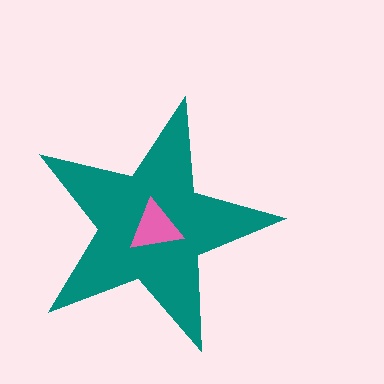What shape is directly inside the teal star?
The pink triangle.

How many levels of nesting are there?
2.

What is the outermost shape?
The teal star.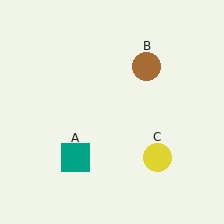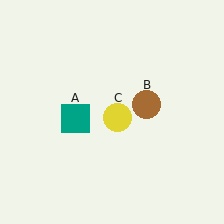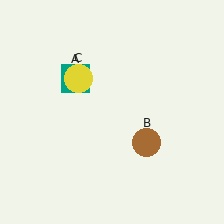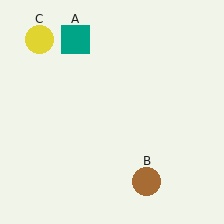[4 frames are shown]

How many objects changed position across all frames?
3 objects changed position: teal square (object A), brown circle (object B), yellow circle (object C).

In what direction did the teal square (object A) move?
The teal square (object A) moved up.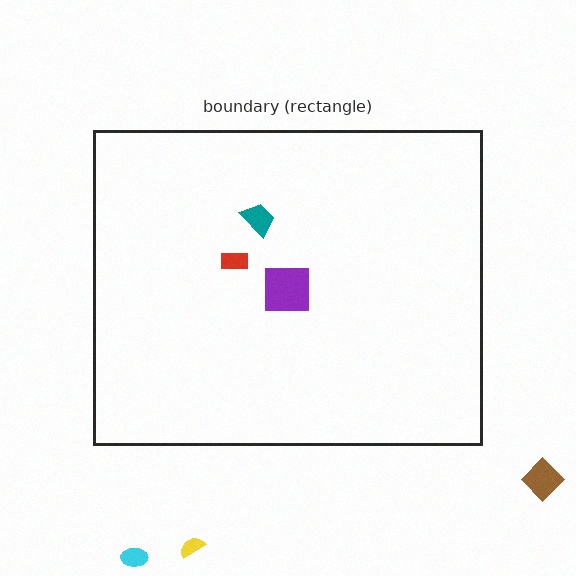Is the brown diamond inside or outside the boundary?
Outside.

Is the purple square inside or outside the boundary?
Inside.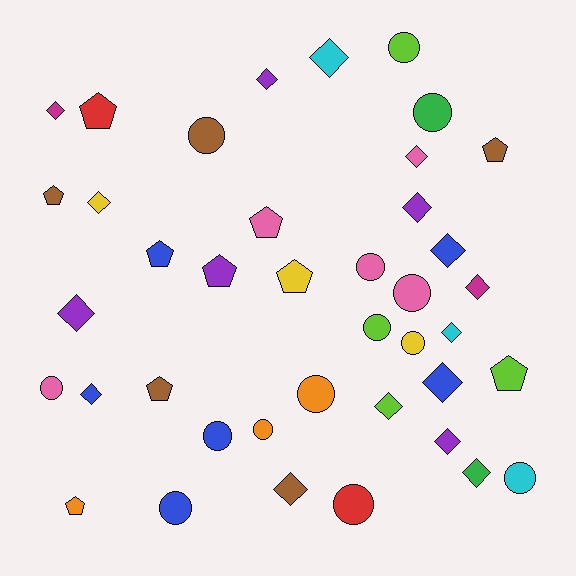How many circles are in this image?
There are 14 circles.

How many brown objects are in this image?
There are 5 brown objects.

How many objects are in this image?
There are 40 objects.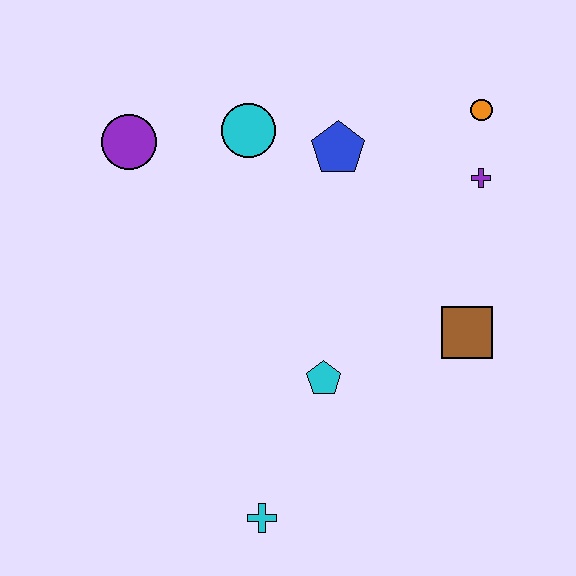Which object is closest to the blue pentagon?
The cyan circle is closest to the blue pentagon.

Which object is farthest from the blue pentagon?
The cyan cross is farthest from the blue pentagon.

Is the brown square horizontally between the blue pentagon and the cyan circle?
No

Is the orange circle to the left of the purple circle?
No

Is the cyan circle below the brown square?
No